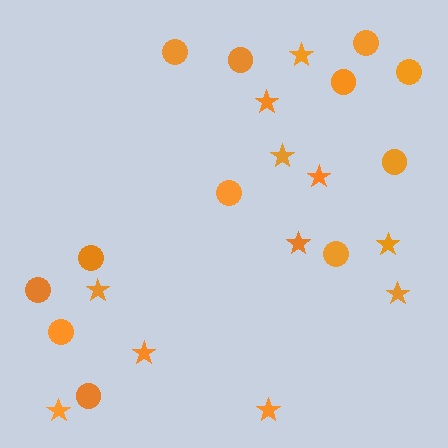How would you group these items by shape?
There are 2 groups: one group of stars (11) and one group of circles (12).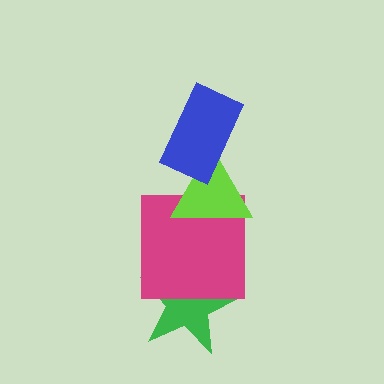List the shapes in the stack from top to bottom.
From top to bottom: the blue rectangle, the lime triangle, the magenta square, the green star.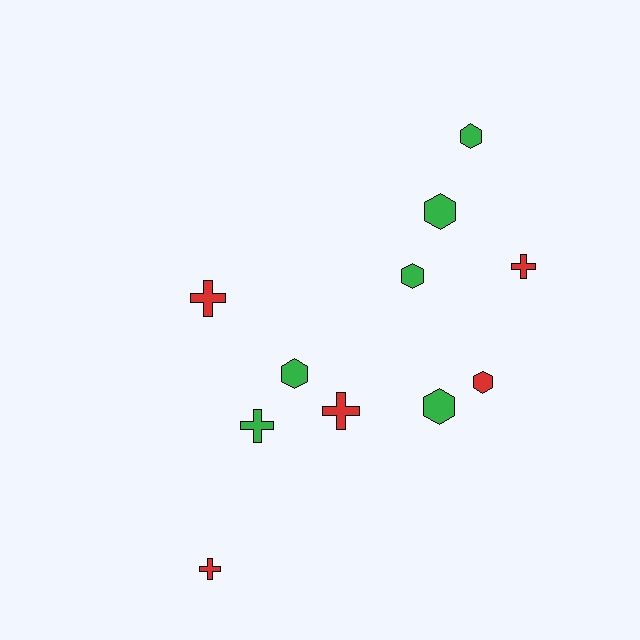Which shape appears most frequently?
Hexagon, with 6 objects.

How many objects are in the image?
There are 11 objects.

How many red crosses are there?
There are 4 red crosses.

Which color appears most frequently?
Green, with 6 objects.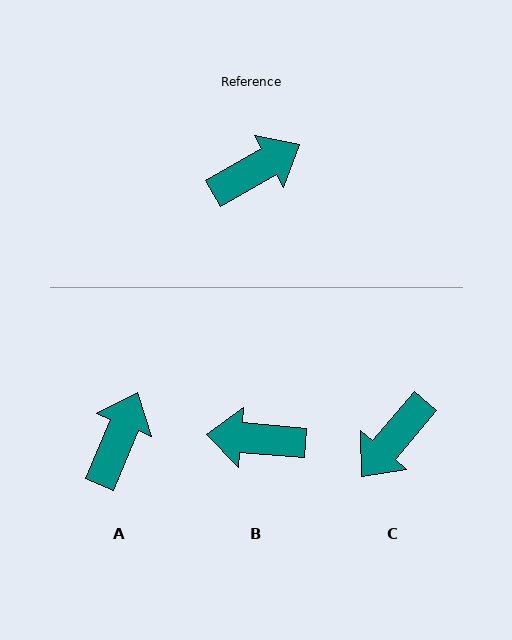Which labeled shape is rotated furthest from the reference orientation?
C, about 160 degrees away.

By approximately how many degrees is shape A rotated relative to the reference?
Approximately 38 degrees counter-clockwise.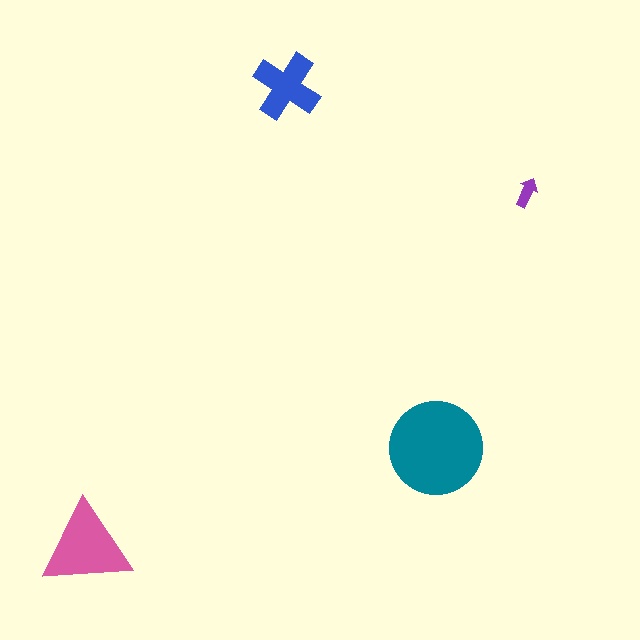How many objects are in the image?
There are 4 objects in the image.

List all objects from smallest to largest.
The purple arrow, the blue cross, the pink triangle, the teal circle.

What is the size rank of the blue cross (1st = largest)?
3rd.